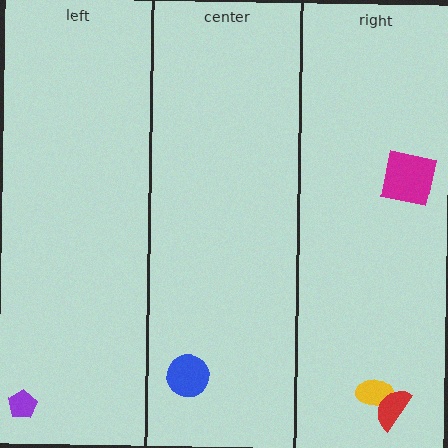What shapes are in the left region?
The purple pentagon.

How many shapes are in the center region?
1.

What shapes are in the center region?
The blue circle.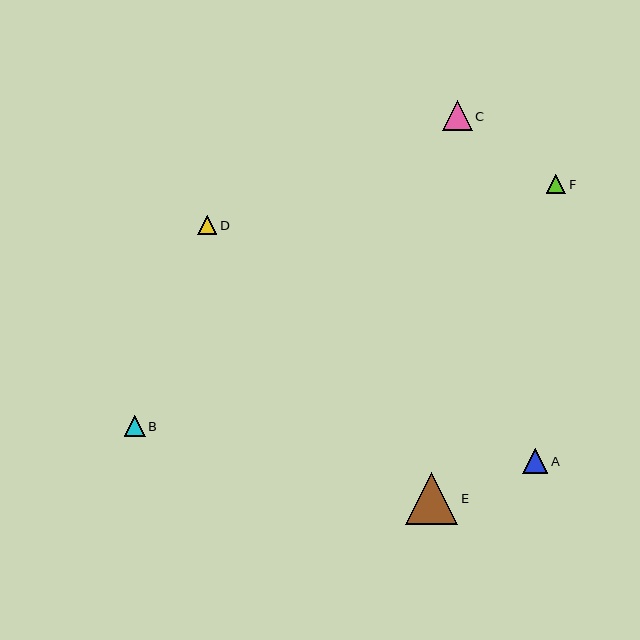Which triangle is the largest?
Triangle E is the largest with a size of approximately 52 pixels.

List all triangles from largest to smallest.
From largest to smallest: E, C, A, B, F, D.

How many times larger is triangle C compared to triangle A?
Triangle C is approximately 1.2 times the size of triangle A.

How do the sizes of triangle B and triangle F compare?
Triangle B and triangle F are approximately the same size.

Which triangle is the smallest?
Triangle D is the smallest with a size of approximately 19 pixels.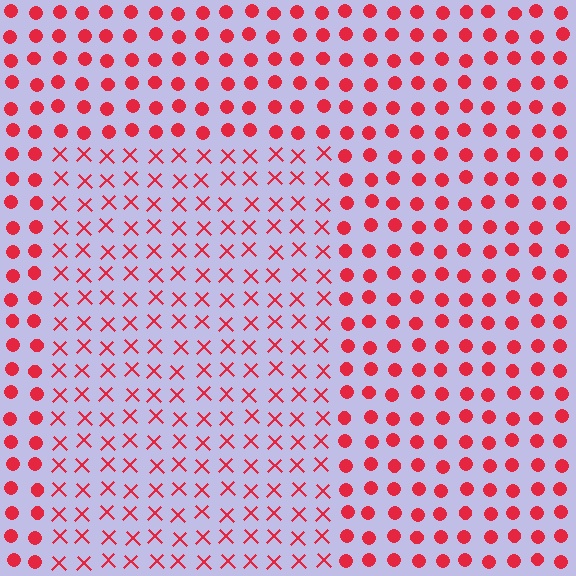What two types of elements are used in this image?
The image uses X marks inside the rectangle region and circles outside it.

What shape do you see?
I see a rectangle.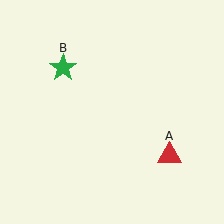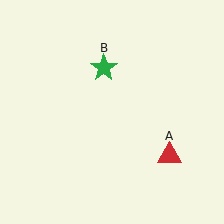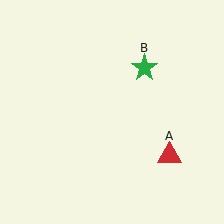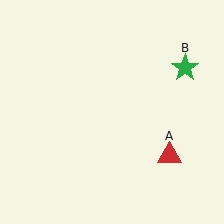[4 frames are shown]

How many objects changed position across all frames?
1 object changed position: green star (object B).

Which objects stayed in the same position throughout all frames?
Red triangle (object A) remained stationary.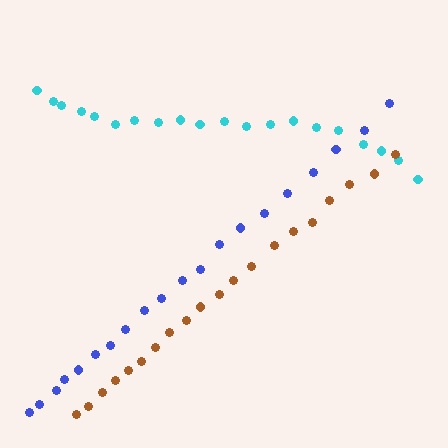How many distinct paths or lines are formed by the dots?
There are 3 distinct paths.